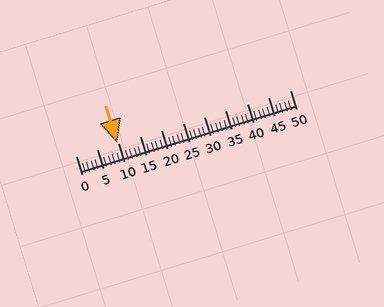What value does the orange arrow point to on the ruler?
The orange arrow points to approximately 10.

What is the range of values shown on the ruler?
The ruler shows values from 0 to 50.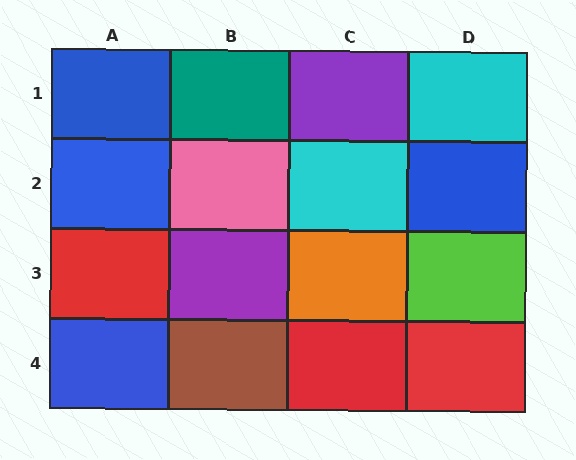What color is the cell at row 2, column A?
Blue.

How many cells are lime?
1 cell is lime.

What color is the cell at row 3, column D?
Lime.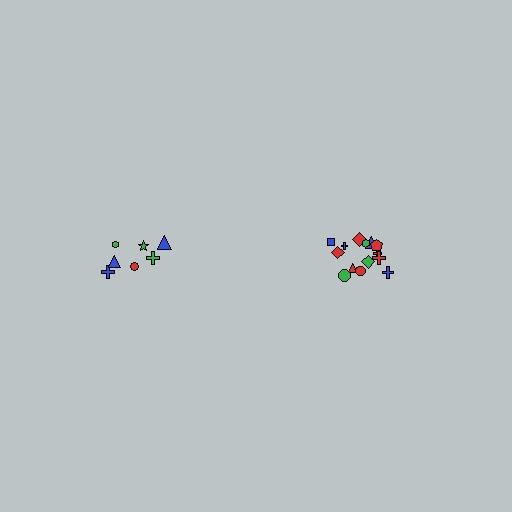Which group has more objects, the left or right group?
The right group.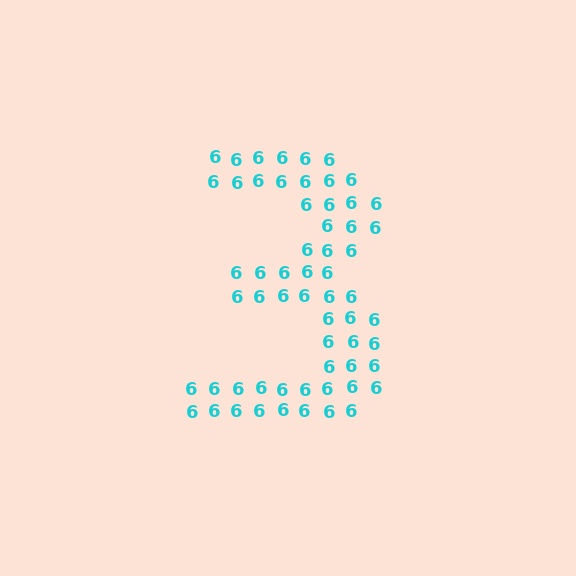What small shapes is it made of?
It is made of small digit 6's.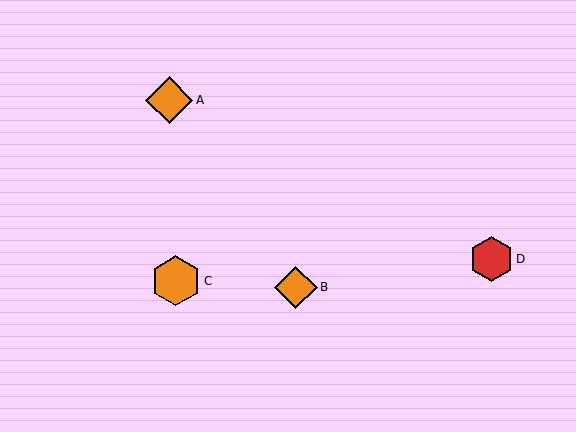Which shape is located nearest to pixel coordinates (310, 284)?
The orange diamond (labeled B) at (296, 287) is nearest to that location.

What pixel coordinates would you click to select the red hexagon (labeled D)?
Click at (491, 259) to select the red hexagon D.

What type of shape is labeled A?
Shape A is an orange diamond.